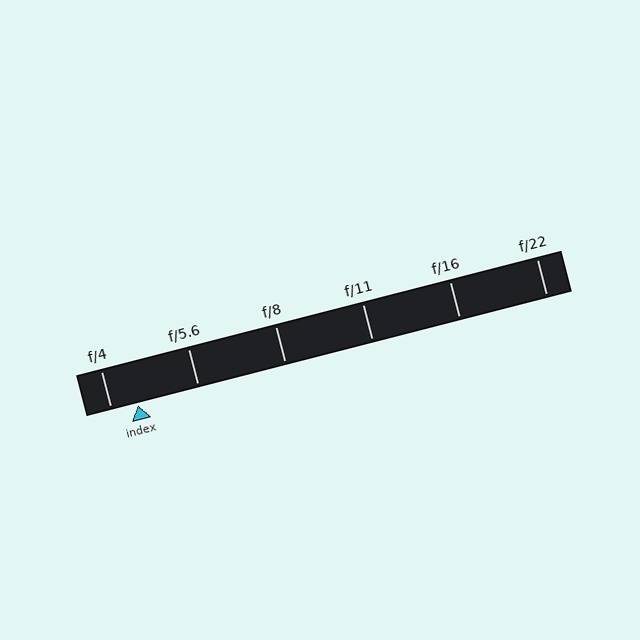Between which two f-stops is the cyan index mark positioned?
The index mark is between f/4 and f/5.6.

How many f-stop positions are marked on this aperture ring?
There are 6 f-stop positions marked.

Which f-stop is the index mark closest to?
The index mark is closest to f/4.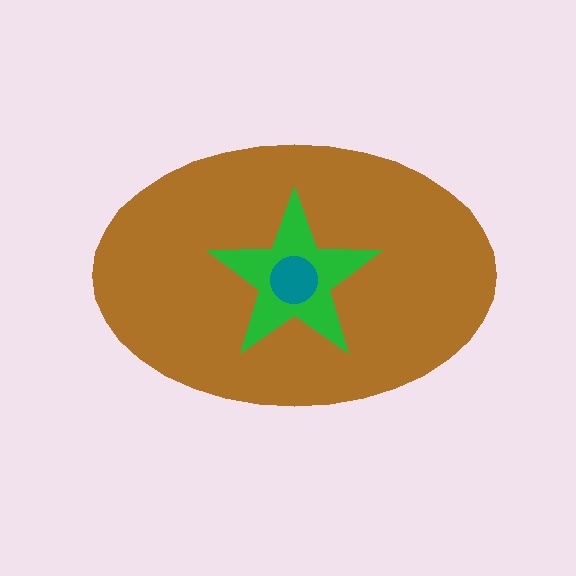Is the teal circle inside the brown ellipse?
Yes.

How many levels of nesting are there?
3.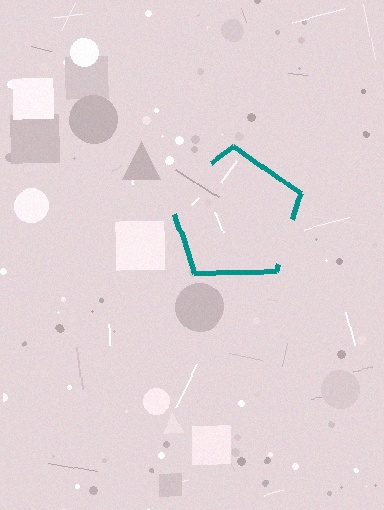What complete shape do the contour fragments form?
The contour fragments form a pentagon.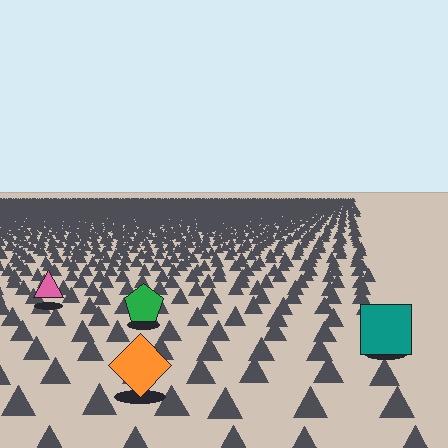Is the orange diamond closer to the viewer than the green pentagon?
Yes. The orange diamond is closer — you can tell from the texture gradient: the ground texture is coarser near it.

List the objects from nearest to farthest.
From nearest to farthest: the orange diamond, the teal square, the green pentagon, the pink triangle.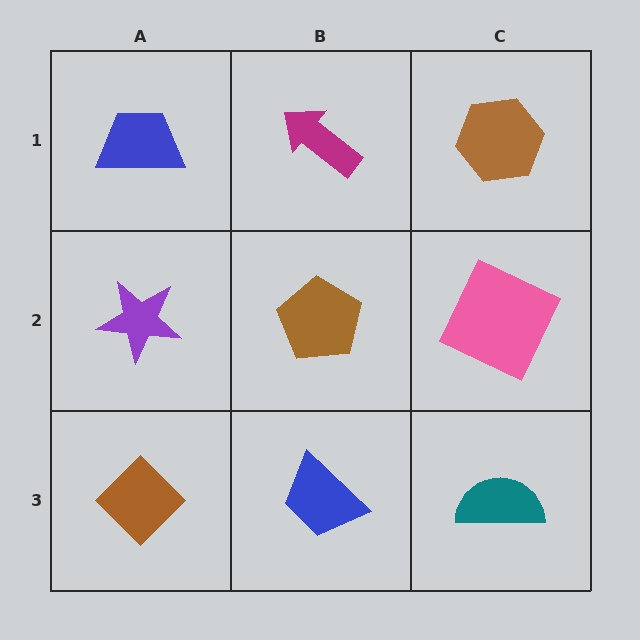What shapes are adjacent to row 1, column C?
A pink square (row 2, column C), a magenta arrow (row 1, column B).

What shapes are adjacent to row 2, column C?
A brown hexagon (row 1, column C), a teal semicircle (row 3, column C), a brown pentagon (row 2, column B).